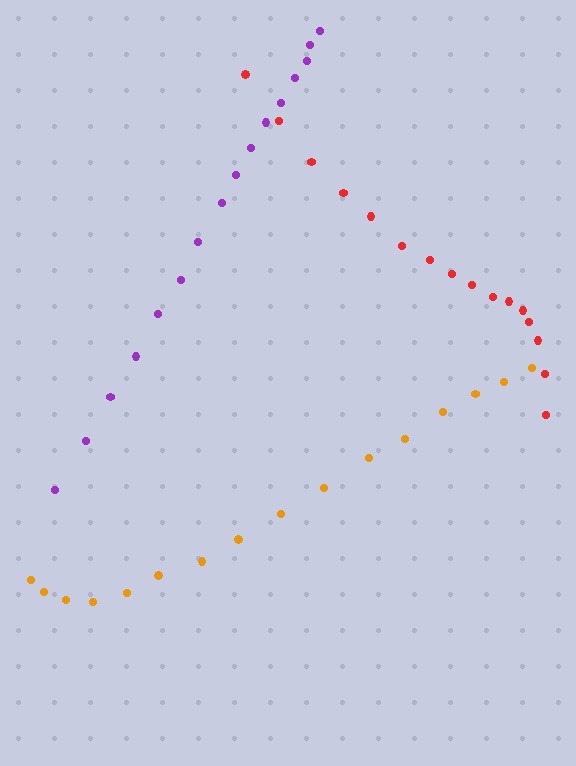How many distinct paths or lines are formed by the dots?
There are 3 distinct paths.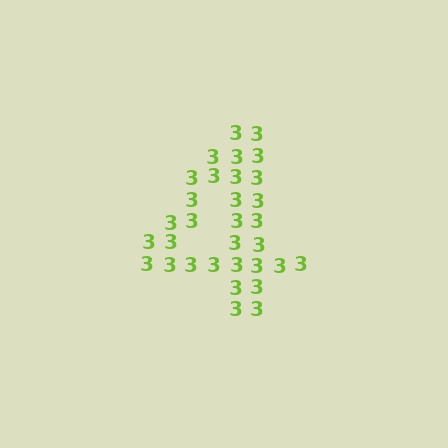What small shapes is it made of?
It is made of small digit 3's.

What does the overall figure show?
The overall figure shows the digit 4.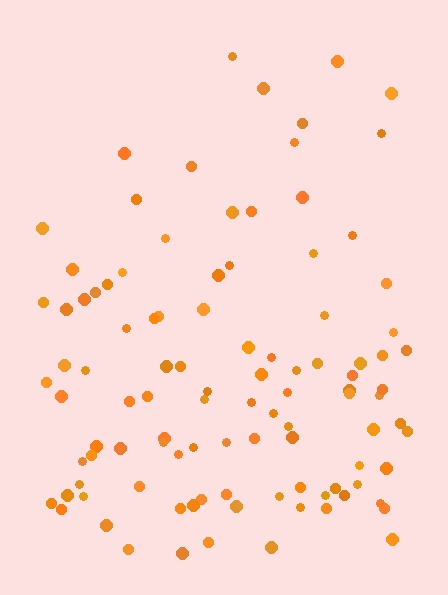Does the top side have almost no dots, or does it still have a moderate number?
Still a moderate number, just noticeably fewer than the bottom.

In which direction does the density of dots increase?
From top to bottom, with the bottom side densest.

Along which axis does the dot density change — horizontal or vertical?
Vertical.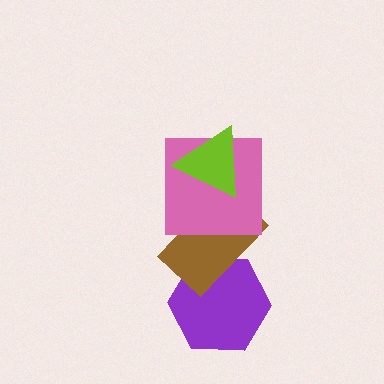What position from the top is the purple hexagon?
The purple hexagon is 4th from the top.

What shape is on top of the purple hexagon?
The brown rectangle is on top of the purple hexagon.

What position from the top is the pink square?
The pink square is 2nd from the top.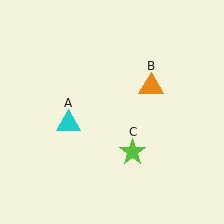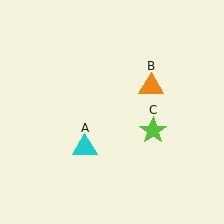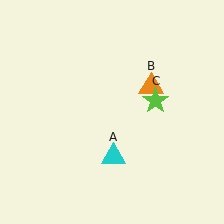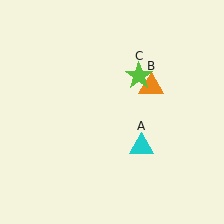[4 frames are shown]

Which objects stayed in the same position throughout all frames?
Orange triangle (object B) remained stationary.